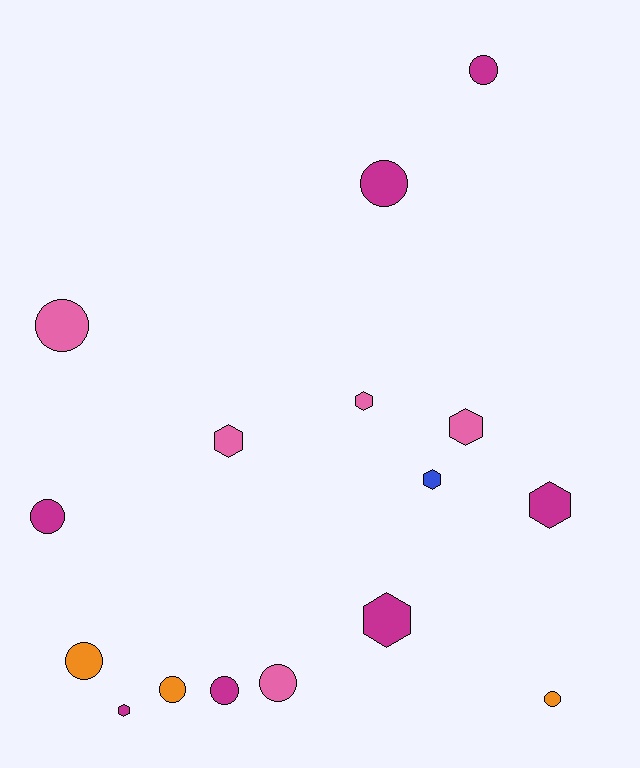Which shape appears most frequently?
Circle, with 9 objects.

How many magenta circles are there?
There are 4 magenta circles.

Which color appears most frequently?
Magenta, with 7 objects.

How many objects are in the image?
There are 16 objects.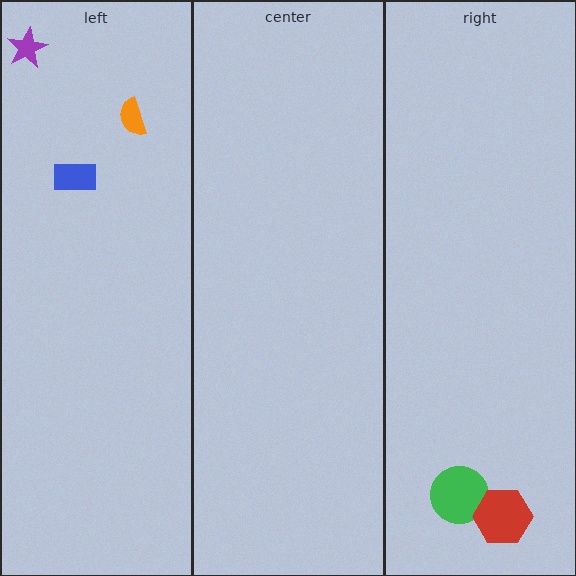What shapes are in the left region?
The orange semicircle, the purple star, the blue rectangle.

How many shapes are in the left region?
3.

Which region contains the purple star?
The left region.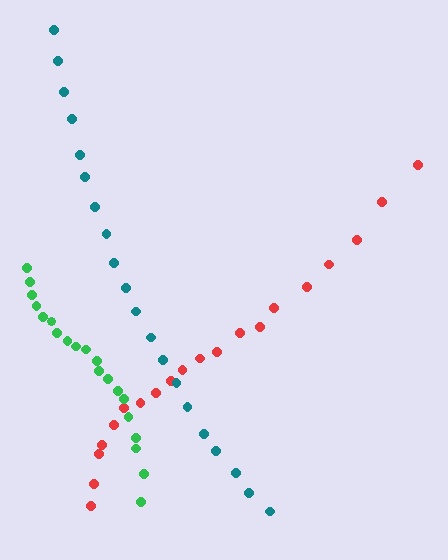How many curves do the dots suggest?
There are 3 distinct paths.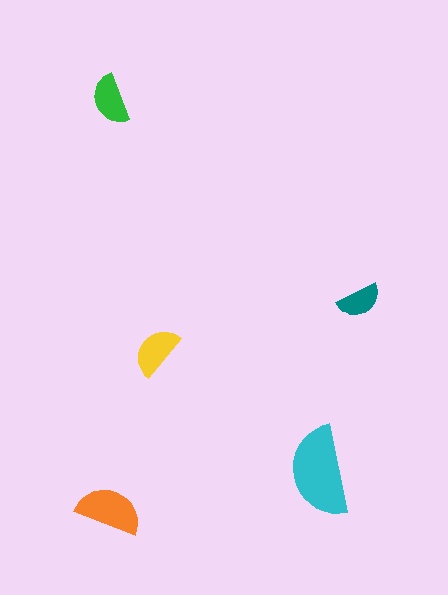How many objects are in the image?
There are 5 objects in the image.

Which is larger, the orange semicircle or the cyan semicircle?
The cyan one.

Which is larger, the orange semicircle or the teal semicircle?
The orange one.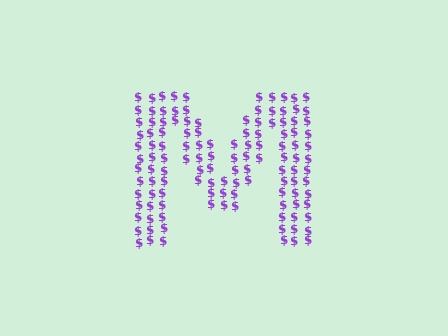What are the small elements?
The small elements are dollar signs.